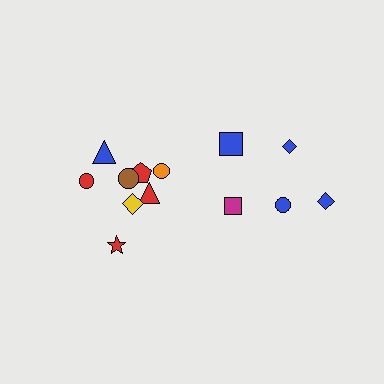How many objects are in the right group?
There are 5 objects.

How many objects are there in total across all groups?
There are 13 objects.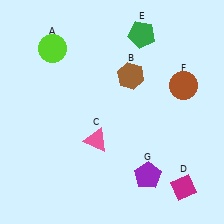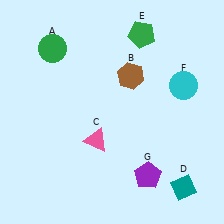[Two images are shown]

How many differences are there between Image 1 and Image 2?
There are 3 differences between the two images.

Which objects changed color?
A changed from lime to green. D changed from magenta to teal. F changed from brown to cyan.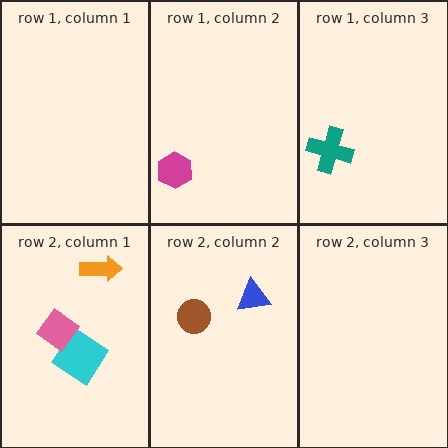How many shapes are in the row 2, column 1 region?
3.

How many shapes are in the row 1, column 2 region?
1.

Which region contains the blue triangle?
The row 2, column 2 region.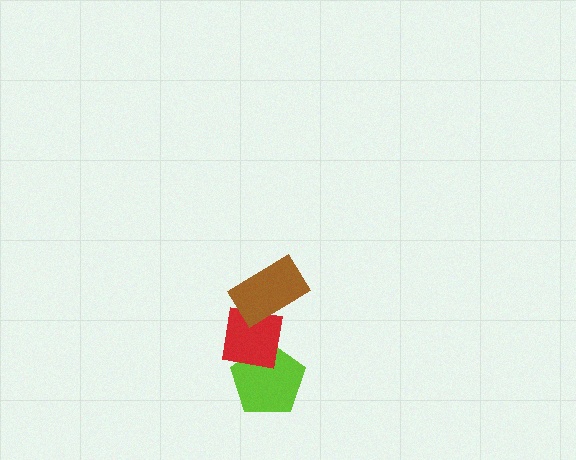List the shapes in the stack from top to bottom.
From top to bottom: the brown rectangle, the red square, the lime pentagon.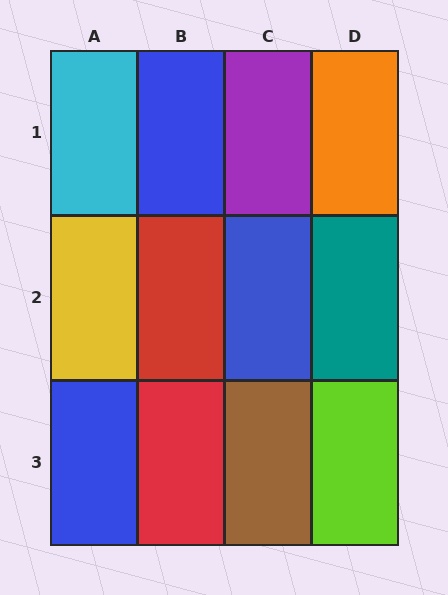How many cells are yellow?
1 cell is yellow.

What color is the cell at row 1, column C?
Purple.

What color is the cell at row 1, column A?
Cyan.